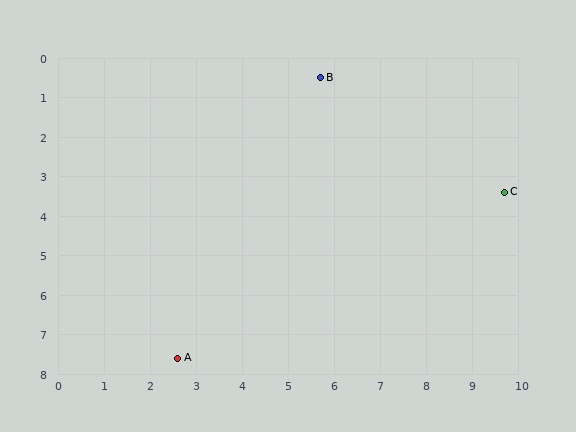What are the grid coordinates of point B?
Point B is at approximately (5.7, 0.5).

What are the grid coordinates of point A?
Point A is at approximately (2.6, 7.6).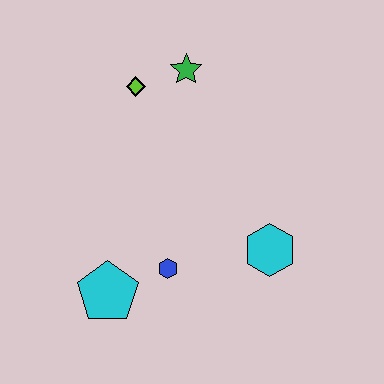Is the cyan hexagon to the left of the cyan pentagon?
No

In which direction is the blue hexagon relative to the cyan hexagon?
The blue hexagon is to the left of the cyan hexagon.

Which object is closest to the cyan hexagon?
The blue hexagon is closest to the cyan hexagon.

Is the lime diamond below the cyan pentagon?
No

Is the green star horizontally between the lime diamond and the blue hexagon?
No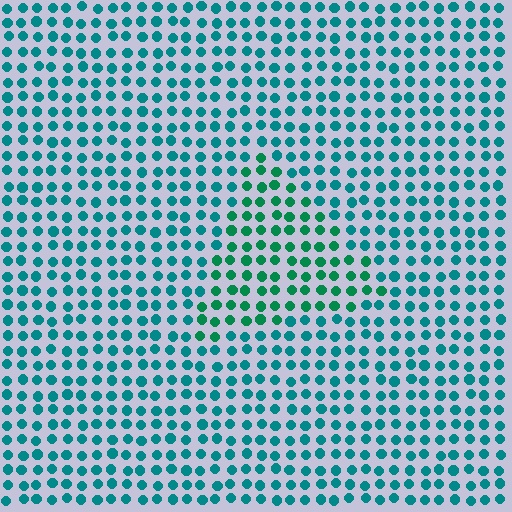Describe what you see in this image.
The image is filled with small teal elements in a uniform arrangement. A triangle-shaped region is visible where the elements are tinted to a slightly different hue, forming a subtle color boundary.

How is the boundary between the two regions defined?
The boundary is defined purely by a slight shift in hue (about 28 degrees). Spacing, size, and orientation are identical on both sides.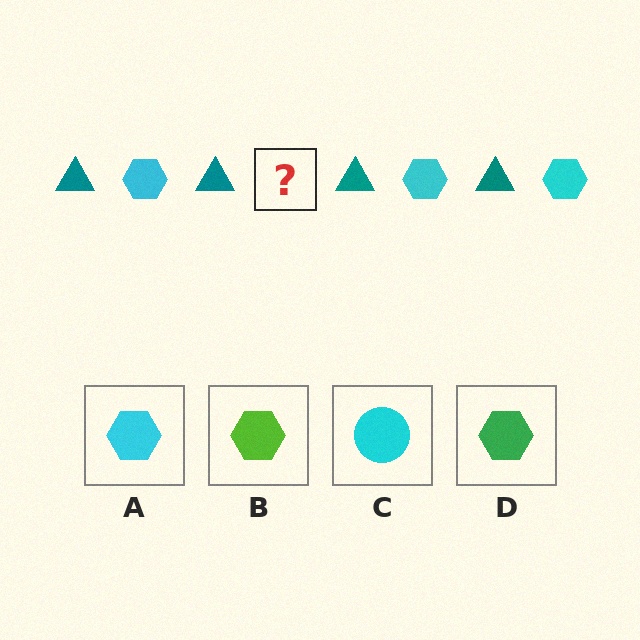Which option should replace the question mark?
Option A.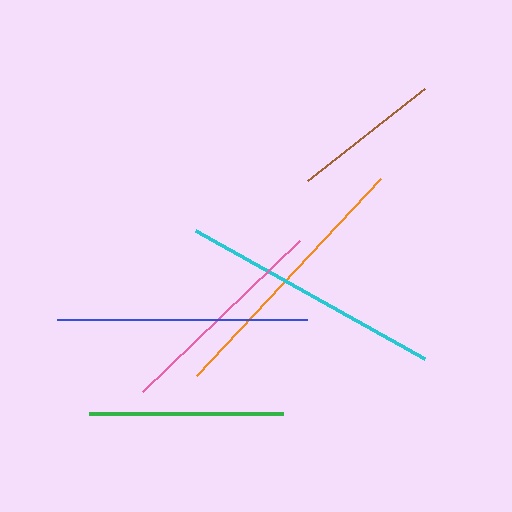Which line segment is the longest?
The orange line is the longest at approximately 269 pixels.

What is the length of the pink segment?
The pink segment is approximately 218 pixels long.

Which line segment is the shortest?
The brown line is the shortest at approximately 149 pixels.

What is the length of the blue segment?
The blue segment is approximately 250 pixels long.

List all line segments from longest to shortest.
From longest to shortest: orange, cyan, blue, pink, green, brown.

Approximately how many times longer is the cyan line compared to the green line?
The cyan line is approximately 1.4 times the length of the green line.